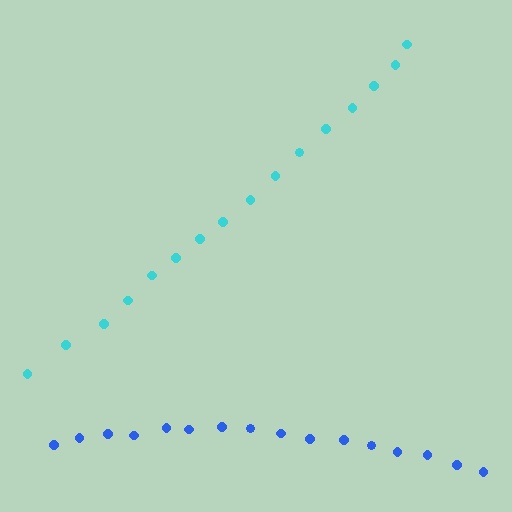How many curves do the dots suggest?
There are 2 distinct paths.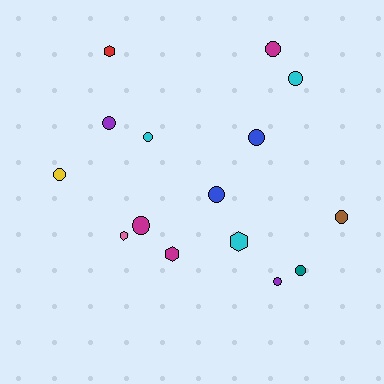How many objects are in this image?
There are 15 objects.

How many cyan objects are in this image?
There are 3 cyan objects.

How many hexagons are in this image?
There are 4 hexagons.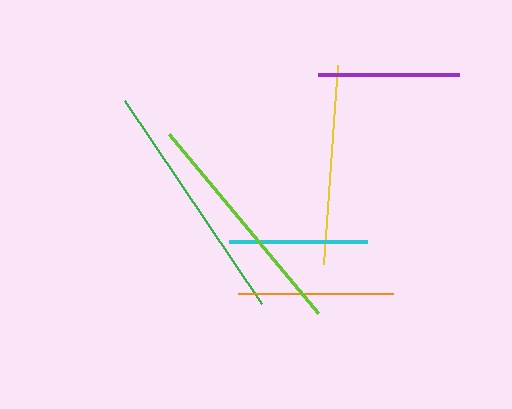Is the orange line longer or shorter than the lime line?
The lime line is longer than the orange line.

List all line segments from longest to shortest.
From longest to shortest: green, lime, yellow, orange, purple, cyan.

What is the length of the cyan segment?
The cyan segment is approximately 138 pixels long.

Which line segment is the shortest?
The cyan line is the shortest at approximately 138 pixels.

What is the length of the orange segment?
The orange segment is approximately 155 pixels long.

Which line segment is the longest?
The green line is the longest at approximately 245 pixels.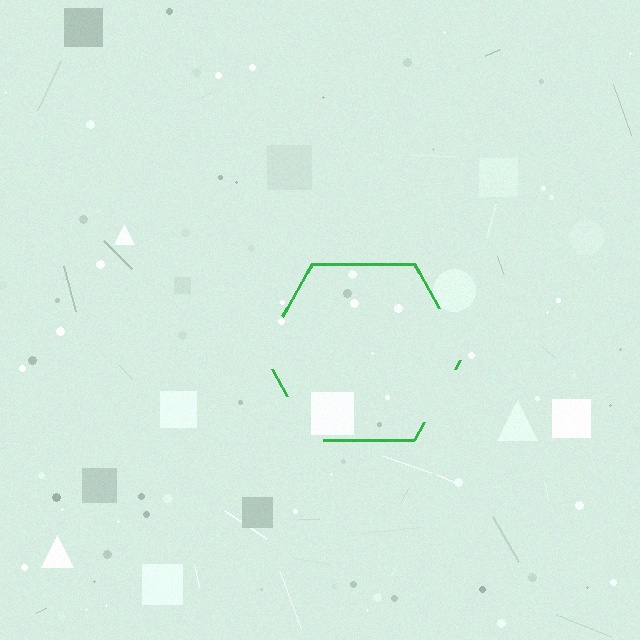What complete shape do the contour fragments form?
The contour fragments form a hexagon.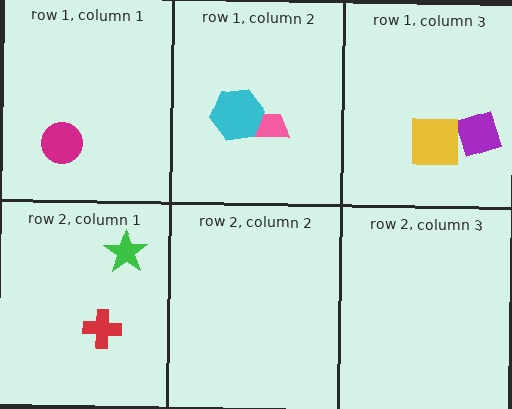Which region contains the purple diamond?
The row 1, column 3 region.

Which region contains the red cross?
The row 2, column 1 region.